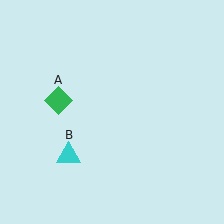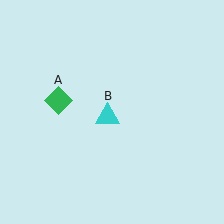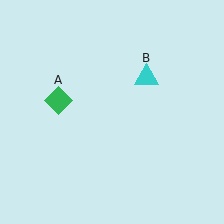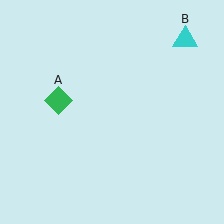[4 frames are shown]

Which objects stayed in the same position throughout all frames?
Green diamond (object A) remained stationary.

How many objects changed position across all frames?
1 object changed position: cyan triangle (object B).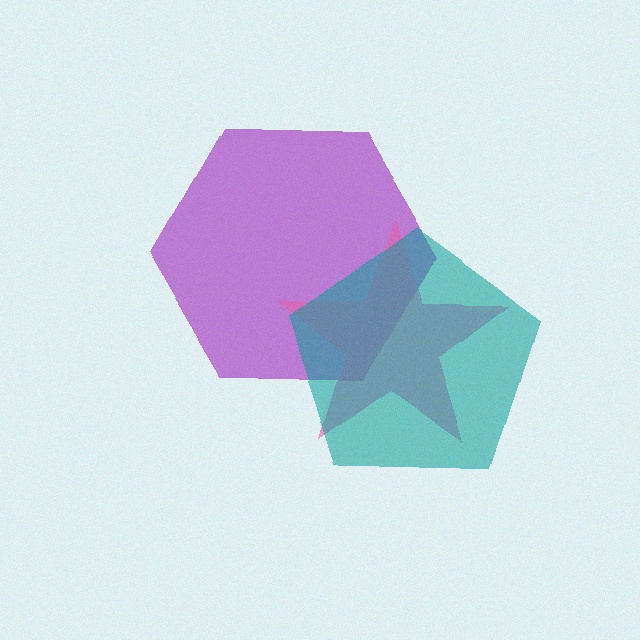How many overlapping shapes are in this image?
There are 3 overlapping shapes in the image.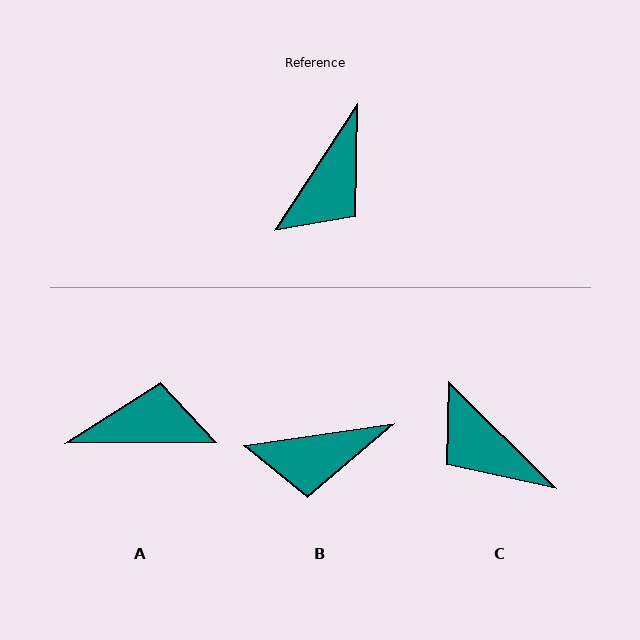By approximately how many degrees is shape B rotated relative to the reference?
Approximately 49 degrees clockwise.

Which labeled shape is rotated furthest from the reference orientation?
A, about 123 degrees away.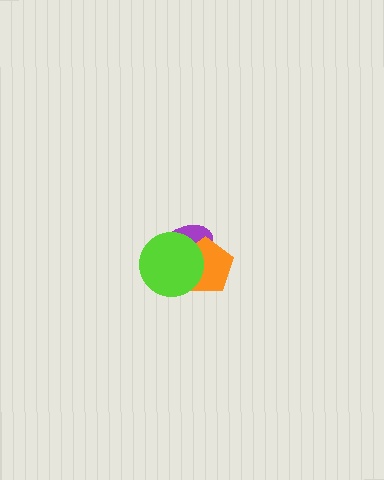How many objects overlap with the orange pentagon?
2 objects overlap with the orange pentagon.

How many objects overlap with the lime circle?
2 objects overlap with the lime circle.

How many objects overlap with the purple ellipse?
2 objects overlap with the purple ellipse.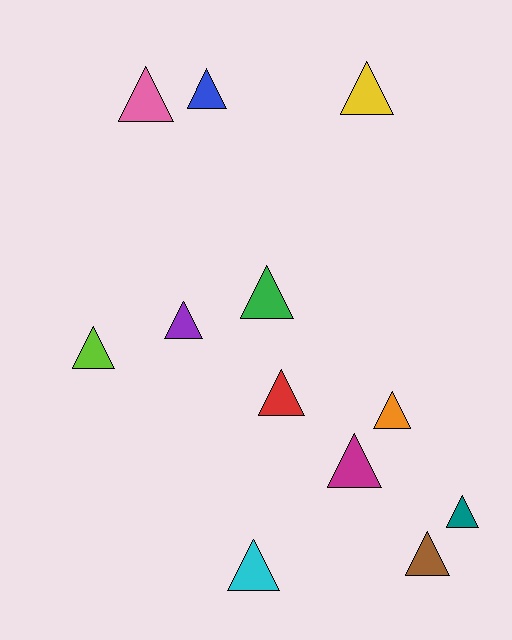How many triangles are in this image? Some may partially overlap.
There are 12 triangles.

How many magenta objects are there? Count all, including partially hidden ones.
There is 1 magenta object.